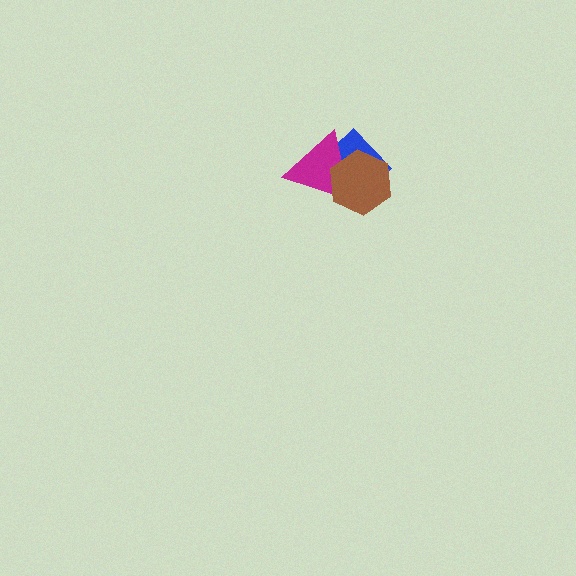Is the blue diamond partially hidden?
Yes, it is partially covered by another shape.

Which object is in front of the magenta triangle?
The brown hexagon is in front of the magenta triangle.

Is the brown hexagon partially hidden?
No, no other shape covers it.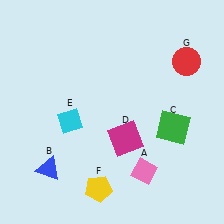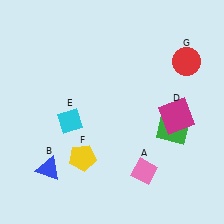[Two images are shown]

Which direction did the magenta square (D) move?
The magenta square (D) moved right.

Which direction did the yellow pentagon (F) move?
The yellow pentagon (F) moved up.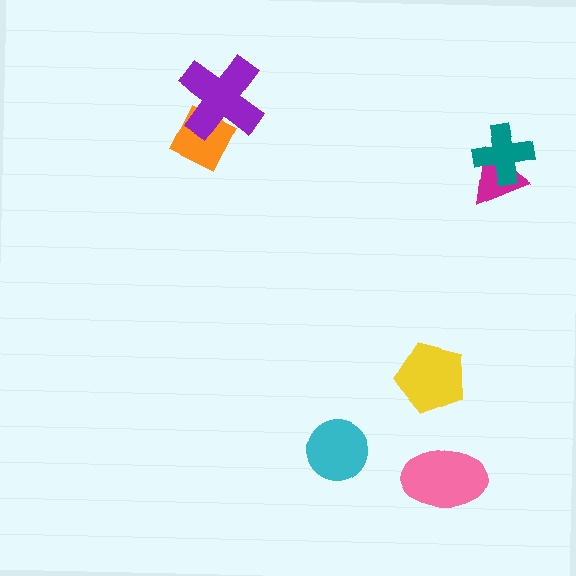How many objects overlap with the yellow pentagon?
0 objects overlap with the yellow pentagon.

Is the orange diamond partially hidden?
Yes, it is partially covered by another shape.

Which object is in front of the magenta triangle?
The teal cross is in front of the magenta triangle.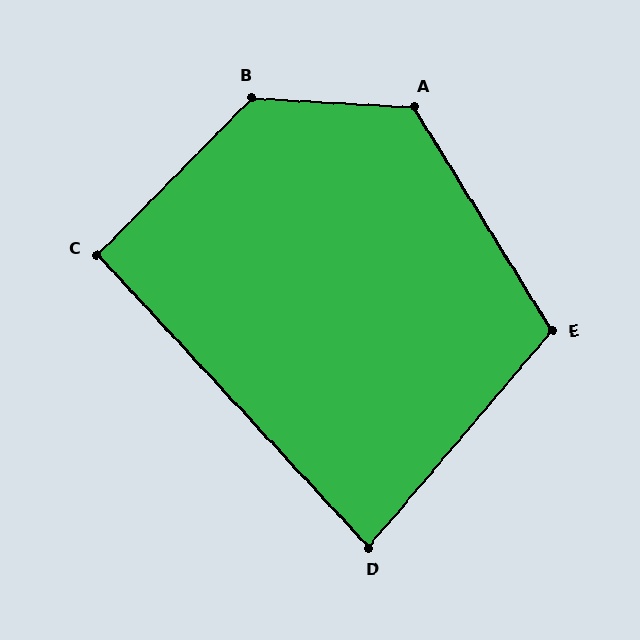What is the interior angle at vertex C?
Approximately 93 degrees (approximately right).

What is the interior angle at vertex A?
Approximately 125 degrees (obtuse).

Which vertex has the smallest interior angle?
D, at approximately 83 degrees.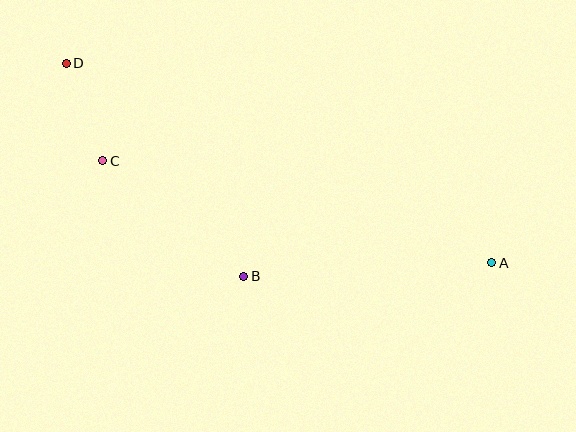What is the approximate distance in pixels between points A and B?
The distance between A and B is approximately 248 pixels.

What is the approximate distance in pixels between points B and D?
The distance between B and D is approximately 277 pixels.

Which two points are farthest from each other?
Points A and D are farthest from each other.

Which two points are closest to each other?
Points C and D are closest to each other.